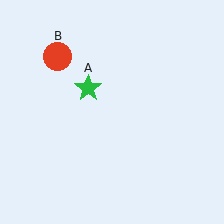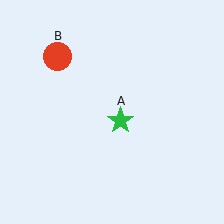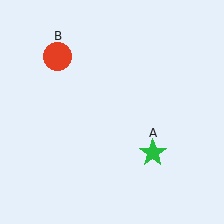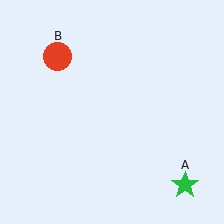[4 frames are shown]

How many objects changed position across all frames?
1 object changed position: green star (object A).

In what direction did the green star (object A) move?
The green star (object A) moved down and to the right.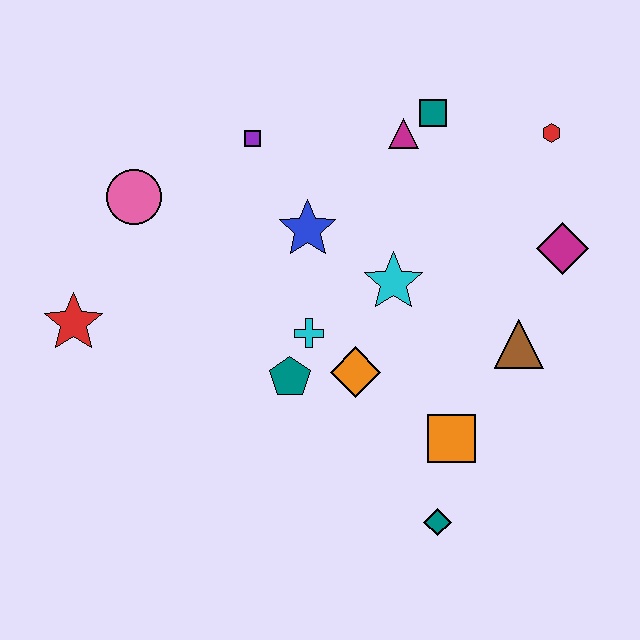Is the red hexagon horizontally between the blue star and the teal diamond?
No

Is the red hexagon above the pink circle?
Yes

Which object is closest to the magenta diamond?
The brown triangle is closest to the magenta diamond.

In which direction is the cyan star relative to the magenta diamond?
The cyan star is to the left of the magenta diamond.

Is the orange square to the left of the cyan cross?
No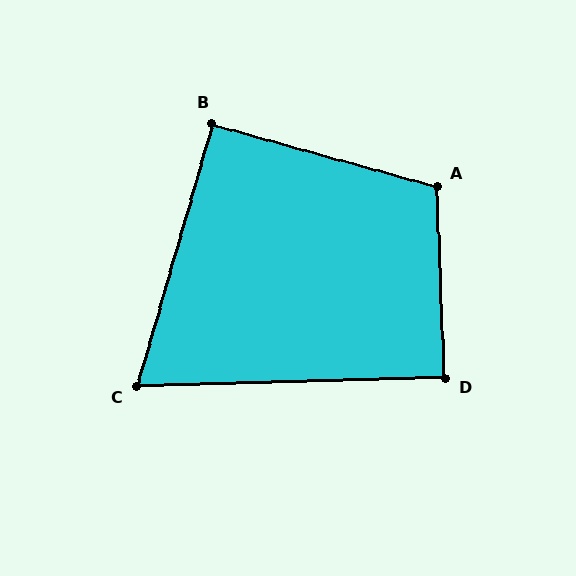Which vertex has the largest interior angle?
A, at approximately 108 degrees.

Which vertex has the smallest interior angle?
C, at approximately 72 degrees.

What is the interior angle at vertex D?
Approximately 89 degrees (approximately right).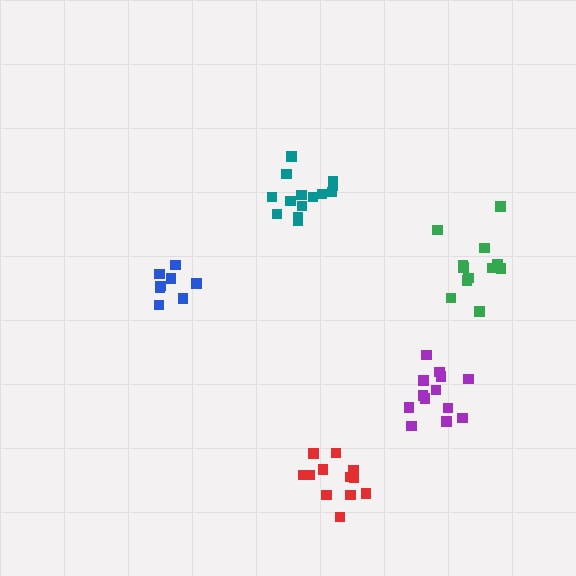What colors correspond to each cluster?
The clusters are colored: blue, red, purple, teal, green.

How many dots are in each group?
Group 1: 8 dots, Group 2: 12 dots, Group 3: 13 dots, Group 4: 14 dots, Group 5: 12 dots (59 total).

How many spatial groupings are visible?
There are 5 spatial groupings.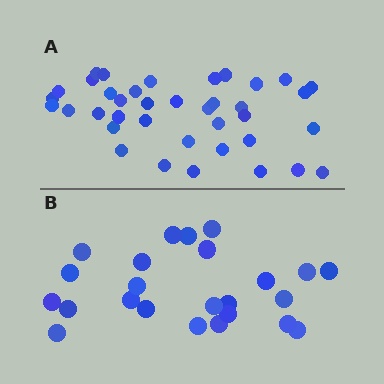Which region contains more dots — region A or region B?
Region A (the top region) has more dots.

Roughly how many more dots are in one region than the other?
Region A has approximately 15 more dots than region B.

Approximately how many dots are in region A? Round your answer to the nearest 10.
About 40 dots. (The exact count is 38, which rounds to 40.)